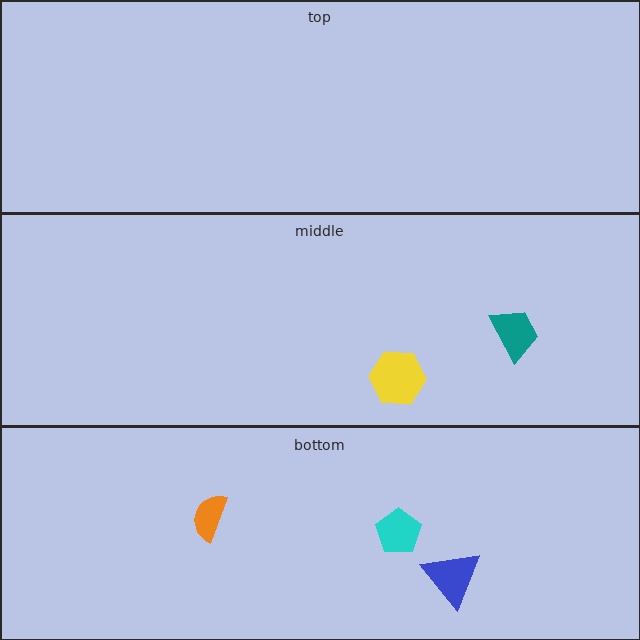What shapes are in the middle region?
The yellow hexagon, the teal trapezoid.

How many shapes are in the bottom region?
3.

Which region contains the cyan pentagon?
The bottom region.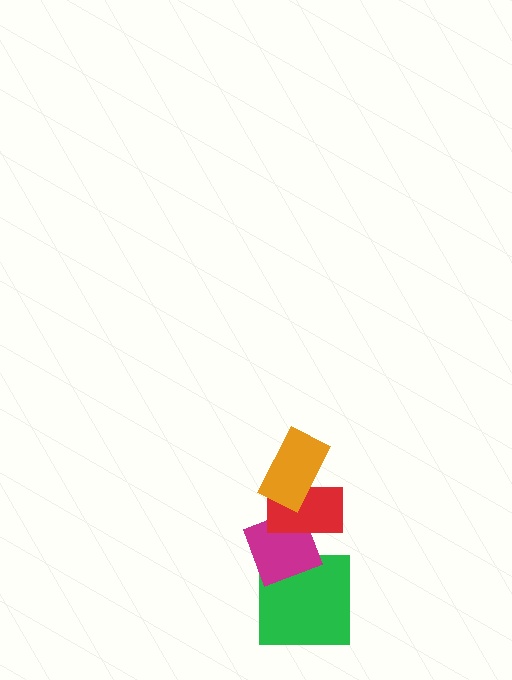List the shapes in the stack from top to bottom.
From top to bottom: the orange rectangle, the red rectangle, the magenta diamond, the green square.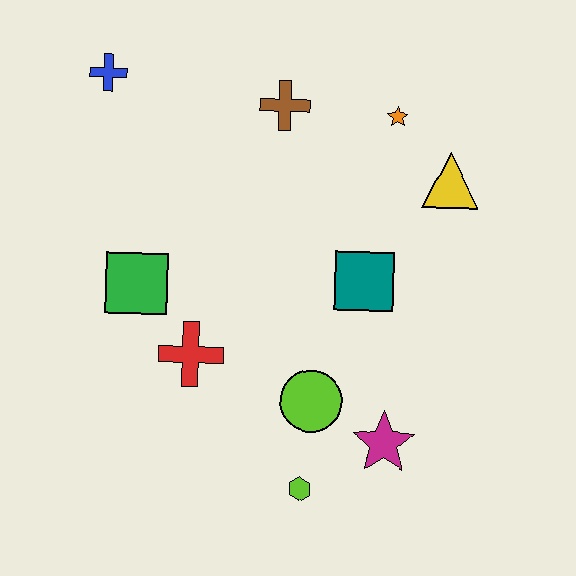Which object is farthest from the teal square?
The blue cross is farthest from the teal square.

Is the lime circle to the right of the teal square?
No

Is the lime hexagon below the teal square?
Yes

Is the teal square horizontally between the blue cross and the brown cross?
No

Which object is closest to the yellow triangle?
The orange star is closest to the yellow triangle.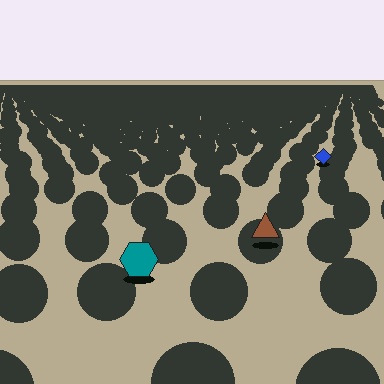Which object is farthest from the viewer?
The blue diamond is farthest from the viewer. It appears smaller and the ground texture around it is denser.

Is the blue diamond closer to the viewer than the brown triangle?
No. The brown triangle is closer — you can tell from the texture gradient: the ground texture is coarser near it.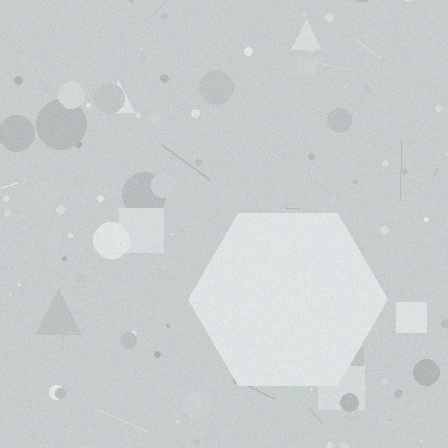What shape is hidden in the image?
A hexagon is hidden in the image.